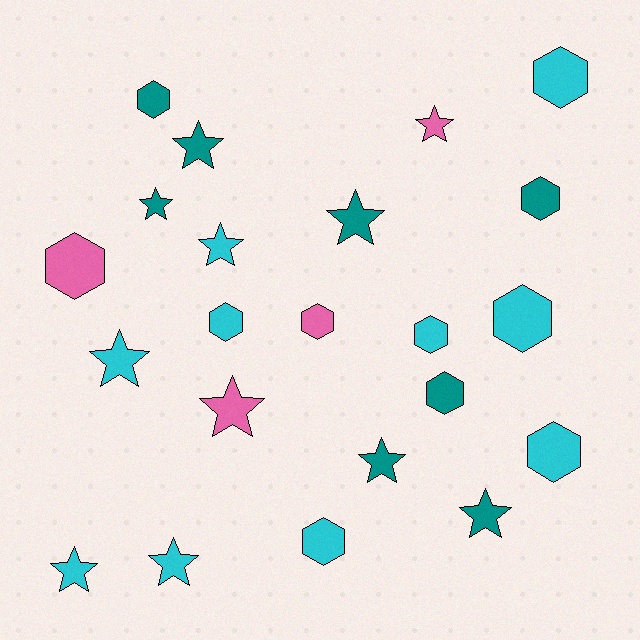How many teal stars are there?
There are 5 teal stars.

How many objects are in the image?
There are 22 objects.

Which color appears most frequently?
Cyan, with 10 objects.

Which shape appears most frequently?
Star, with 11 objects.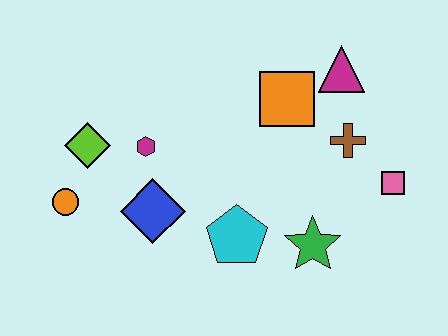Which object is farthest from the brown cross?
The orange circle is farthest from the brown cross.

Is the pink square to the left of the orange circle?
No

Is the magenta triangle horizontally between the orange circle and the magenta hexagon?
No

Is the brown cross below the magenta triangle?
Yes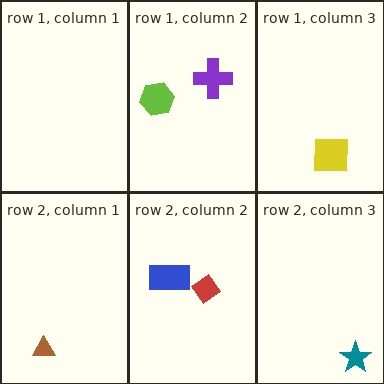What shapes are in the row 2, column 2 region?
The red diamond, the blue rectangle.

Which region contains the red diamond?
The row 2, column 2 region.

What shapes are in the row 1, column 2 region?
The lime hexagon, the purple cross.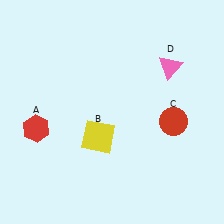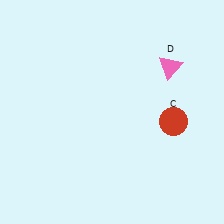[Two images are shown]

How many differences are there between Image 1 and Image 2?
There are 2 differences between the two images.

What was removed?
The red hexagon (A), the yellow square (B) were removed in Image 2.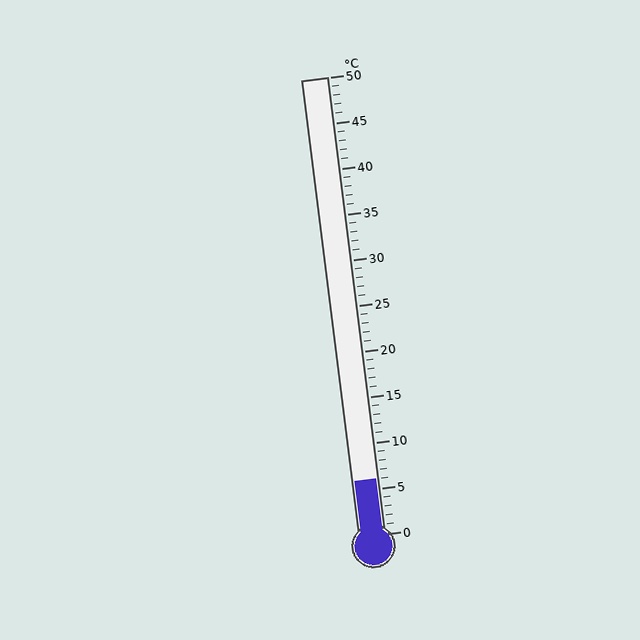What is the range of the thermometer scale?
The thermometer scale ranges from 0°C to 50°C.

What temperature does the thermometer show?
The thermometer shows approximately 6°C.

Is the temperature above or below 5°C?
The temperature is above 5°C.